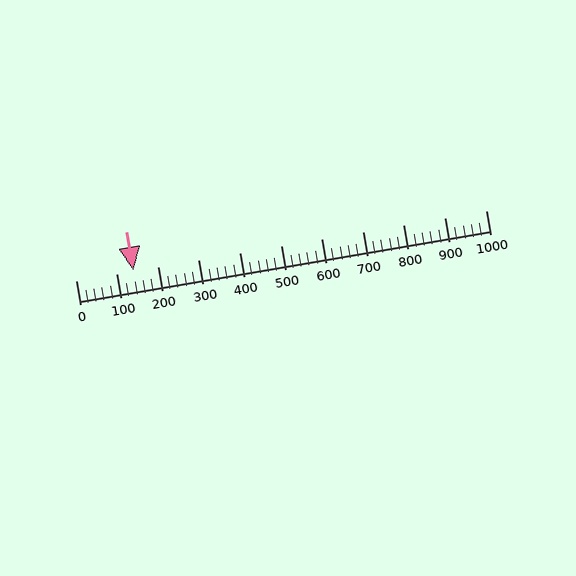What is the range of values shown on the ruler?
The ruler shows values from 0 to 1000.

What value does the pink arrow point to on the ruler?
The pink arrow points to approximately 140.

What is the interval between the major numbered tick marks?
The major tick marks are spaced 100 units apart.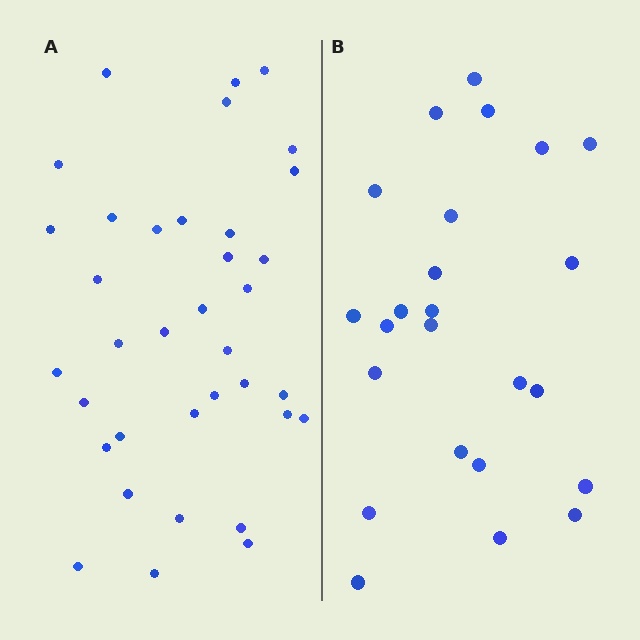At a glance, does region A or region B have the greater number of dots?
Region A (the left region) has more dots.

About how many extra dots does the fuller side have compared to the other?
Region A has roughly 12 or so more dots than region B.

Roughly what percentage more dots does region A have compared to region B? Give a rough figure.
About 50% more.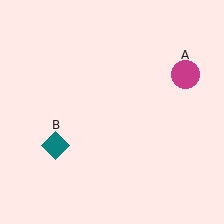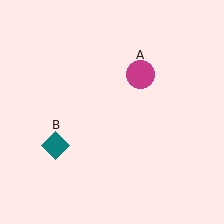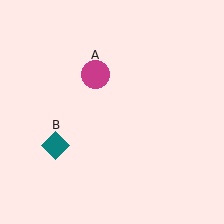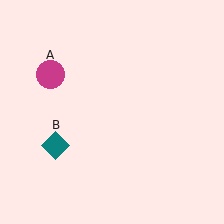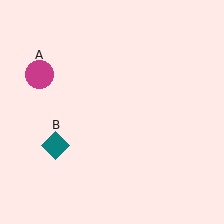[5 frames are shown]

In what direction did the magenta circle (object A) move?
The magenta circle (object A) moved left.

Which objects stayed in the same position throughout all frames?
Teal diamond (object B) remained stationary.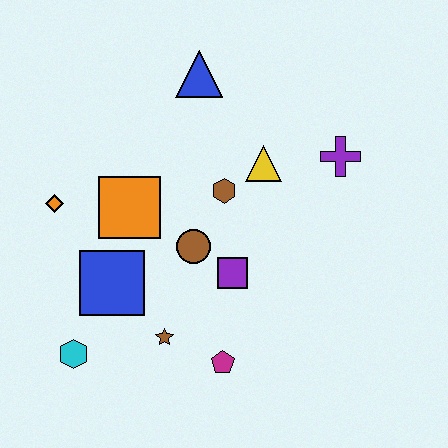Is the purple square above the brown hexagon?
No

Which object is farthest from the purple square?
The blue triangle is farthest from the purple square.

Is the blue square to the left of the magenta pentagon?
Yes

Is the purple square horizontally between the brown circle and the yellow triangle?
Yes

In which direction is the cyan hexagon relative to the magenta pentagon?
The cyan hexagon is to the left of the magenta pentagon.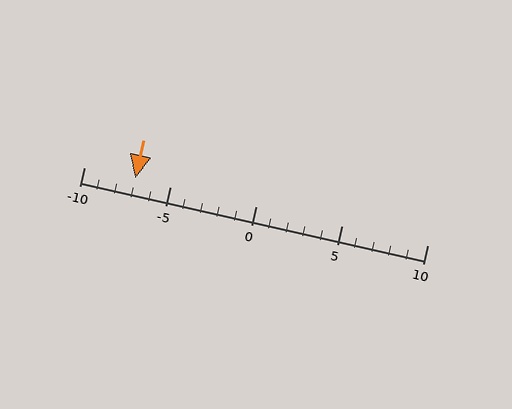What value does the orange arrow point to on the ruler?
The orange arrow points to approximately -7.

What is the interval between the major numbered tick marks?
The major tick marks are spaced 5 units apart.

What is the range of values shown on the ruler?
The ruler shows values from -10 to 10.